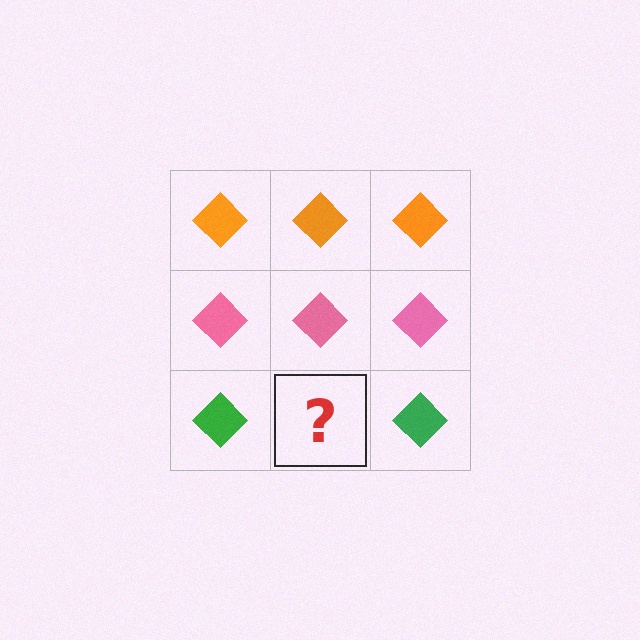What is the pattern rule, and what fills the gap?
The rule is that each row has a consistent color. The gap should be filled with a green diamond.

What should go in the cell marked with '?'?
The missing cell should contain a green diamond.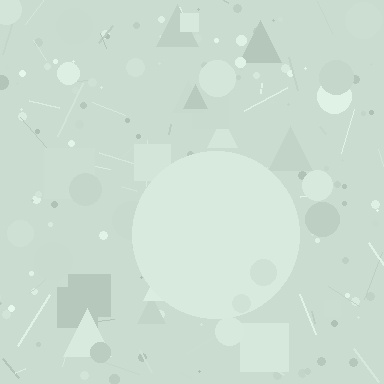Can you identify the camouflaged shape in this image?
The camouflaged shape is a circle.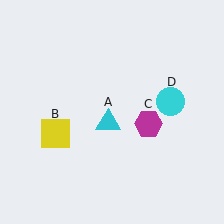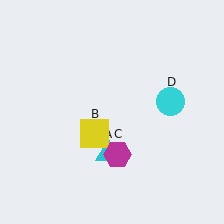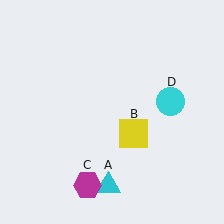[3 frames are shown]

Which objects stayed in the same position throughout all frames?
Cyan circle (object D) remained stationary.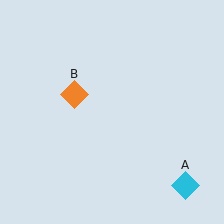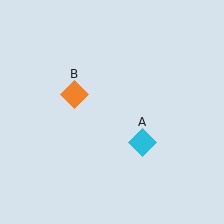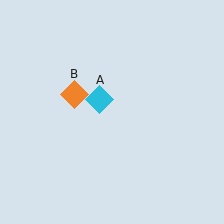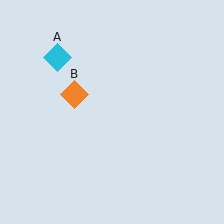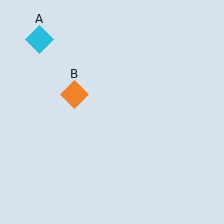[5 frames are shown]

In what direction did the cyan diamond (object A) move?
The cyan diamond (object A) moved up and to the left.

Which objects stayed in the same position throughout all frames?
Orange diamond (object B) remained stationary.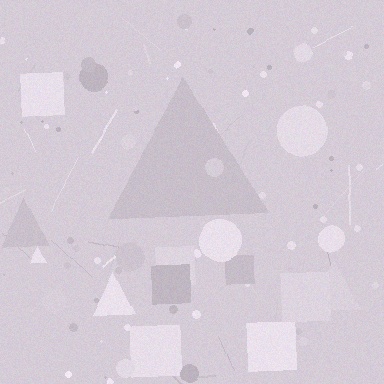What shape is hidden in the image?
A triangle is hidden in the image.